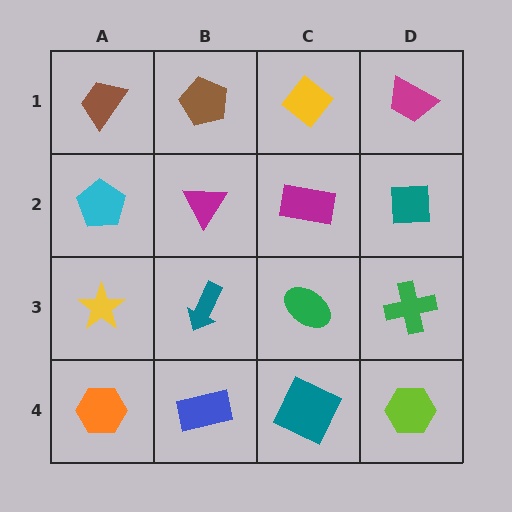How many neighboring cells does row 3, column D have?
3.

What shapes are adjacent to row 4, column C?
A green ellipse (row 3, column C), a blue rectangle (row 4, column B), a lime hexagon (row 4, column D).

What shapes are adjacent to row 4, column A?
A yellow star (row 3, column A), a blue rectangle (row 4, column B).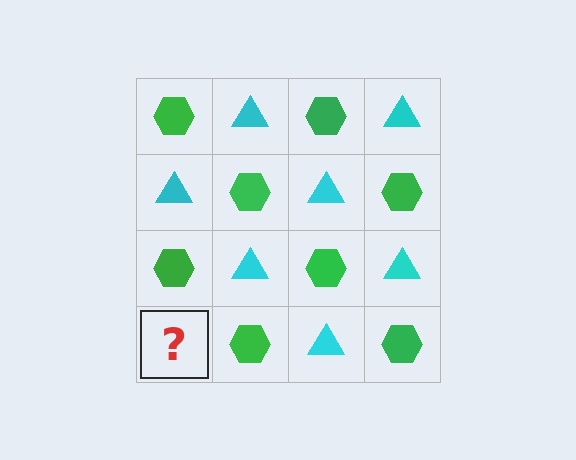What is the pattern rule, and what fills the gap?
The rule is that it alternates green hexagon and cyan triangle in a checkerboard pattern. The gap should be filled with a cyan triangle.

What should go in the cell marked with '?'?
The missing cell should contain a cyan triangle.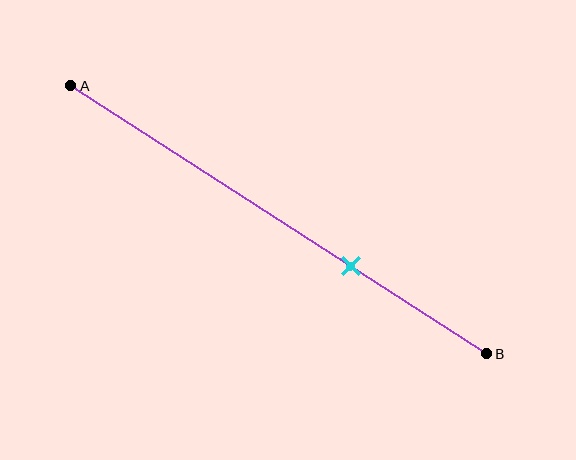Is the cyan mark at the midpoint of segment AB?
No, the mark is at about 65% from A, not at the 50% midpoint.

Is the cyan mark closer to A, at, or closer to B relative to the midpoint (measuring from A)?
The cyan mark is closer to point B than the midpoint of segment AB.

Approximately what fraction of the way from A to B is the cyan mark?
The cyan mark is approximately 65% of the way from A to B.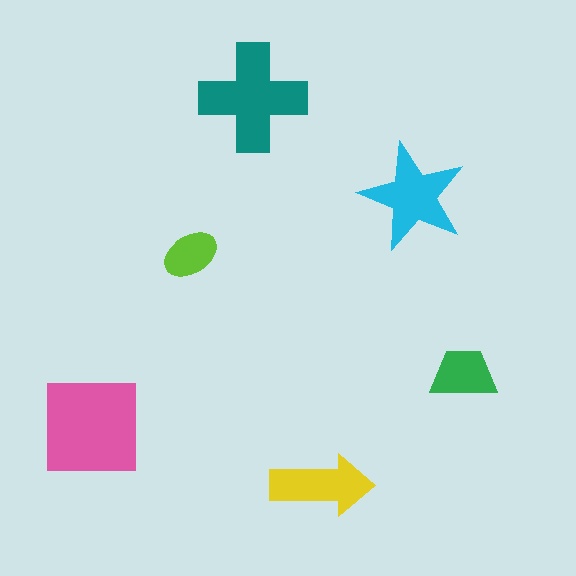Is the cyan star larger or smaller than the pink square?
Smaller.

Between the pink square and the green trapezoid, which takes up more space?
The pink square.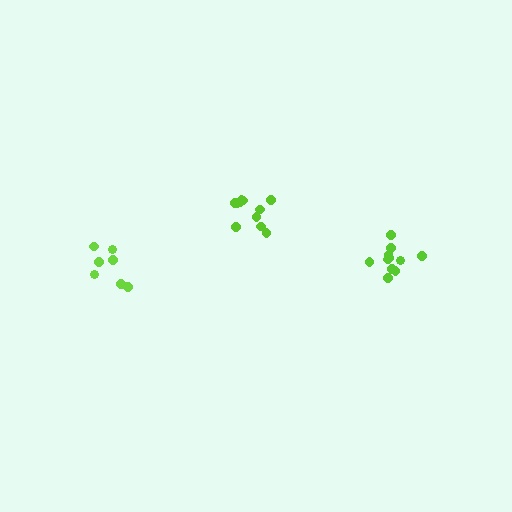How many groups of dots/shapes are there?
There are 3 groups.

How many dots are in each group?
Group 1: 11 dots, Group 2: 7 dots, Group 3: 11 dots (29 total).